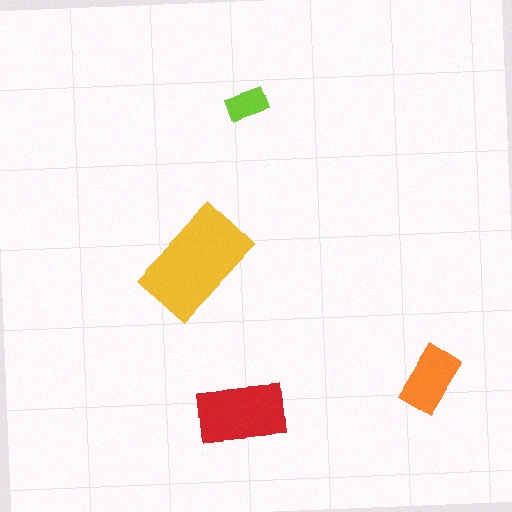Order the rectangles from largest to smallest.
the yellow one, the red one, the orange one, the lime one.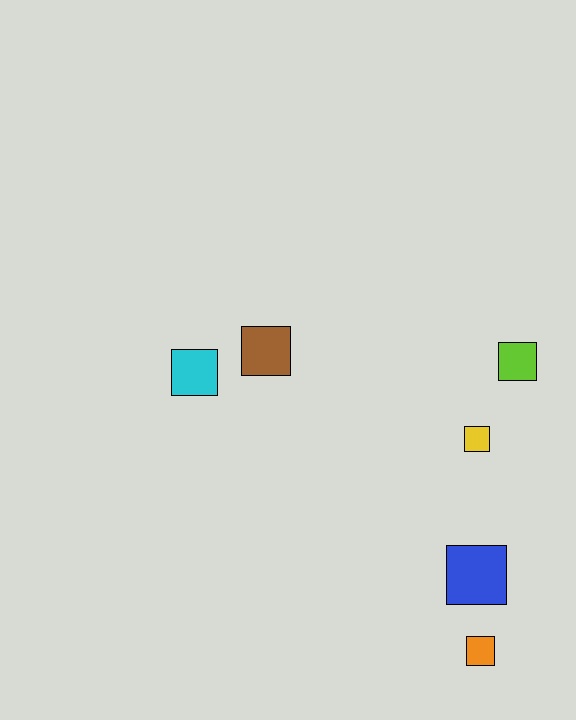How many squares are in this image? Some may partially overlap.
There are 6 squares.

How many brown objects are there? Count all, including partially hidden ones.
There is 1 brown object.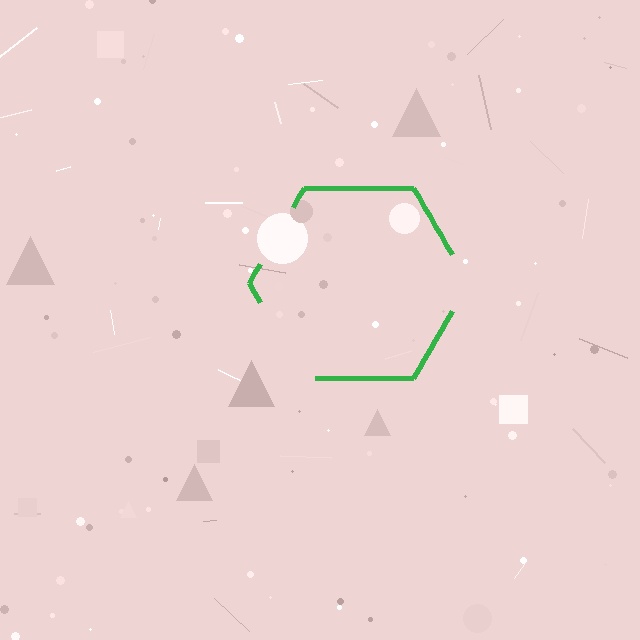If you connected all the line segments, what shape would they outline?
They would outline a hexagon.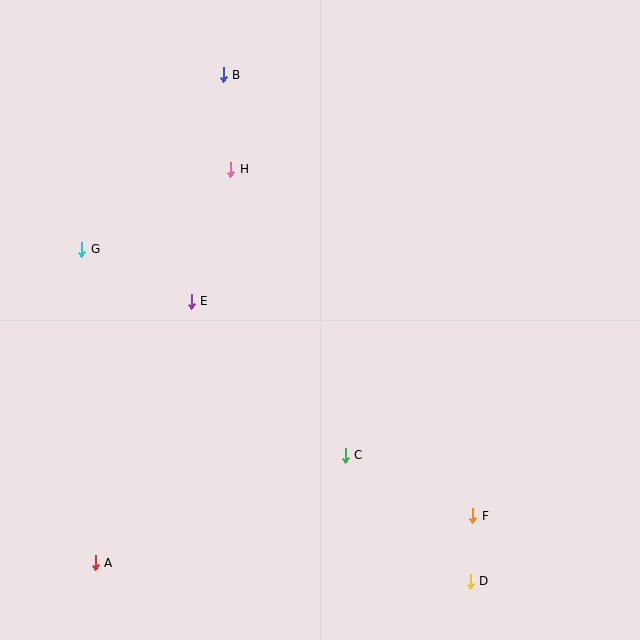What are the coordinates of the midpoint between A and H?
The midpoint between A and H is at (163, 366).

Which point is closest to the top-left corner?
Point B is closest to the top-left corner.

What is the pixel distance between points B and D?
The distance between B and D is 564 pixels.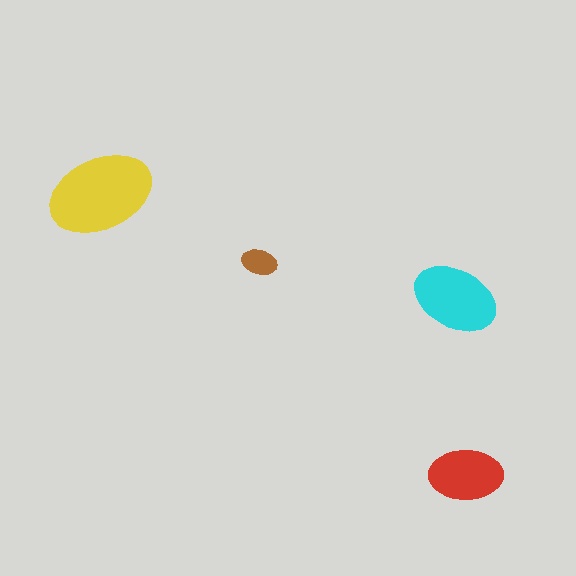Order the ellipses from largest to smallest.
the yellow one, the cyan one, the red one, the brown one.